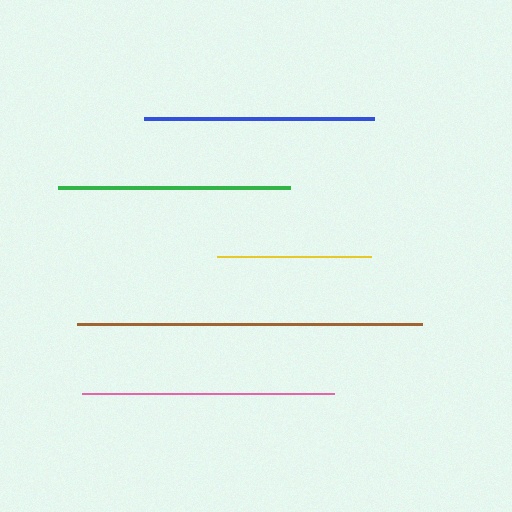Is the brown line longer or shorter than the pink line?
The brown line is longer than the pink line.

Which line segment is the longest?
The brown line is the longest at approximately 345 pixels.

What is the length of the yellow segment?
The yellow segment is approximately 154 pixels long.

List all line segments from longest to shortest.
From longest to shortest: brown, pink, green, blue, yellow.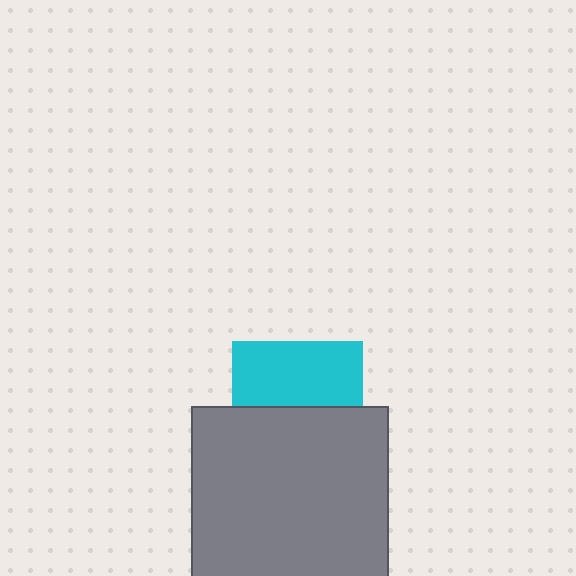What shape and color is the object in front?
The object in front is a gray square.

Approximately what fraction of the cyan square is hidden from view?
Roughly 52% of the cyan square is hidden behind the gray square.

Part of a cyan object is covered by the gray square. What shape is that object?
It is a square.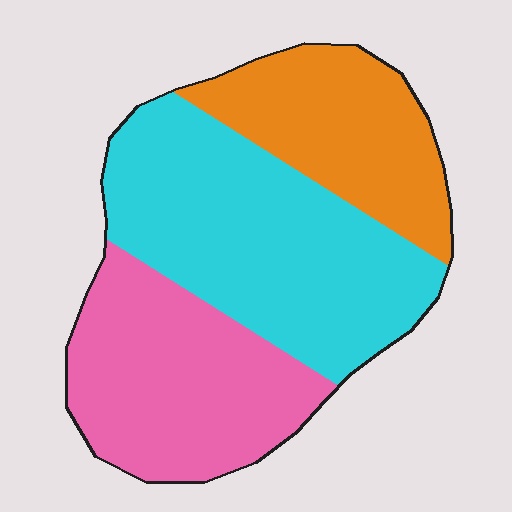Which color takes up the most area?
Cyan, at roughly 45%.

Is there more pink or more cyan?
Cyan.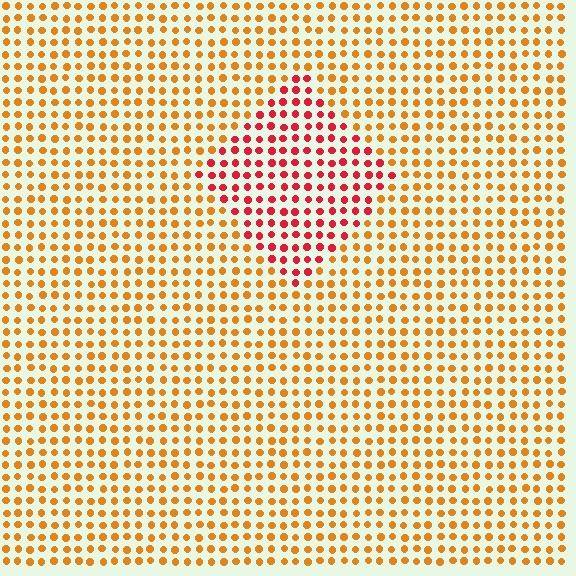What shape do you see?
I see a diamond.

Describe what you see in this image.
The image is filled with small orange elements in a uniform arrangement. A diamond-shaped region is visible where the elements are tinted to a slightly different hue, forming a subtle color boundary.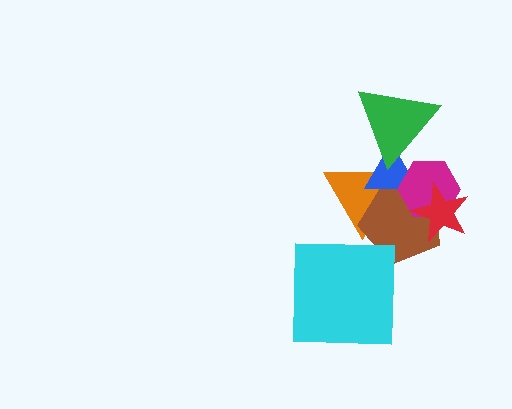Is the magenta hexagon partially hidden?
Yes, it is partially covered by another shape.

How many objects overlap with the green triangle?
2 objects overlap with the green triangle.